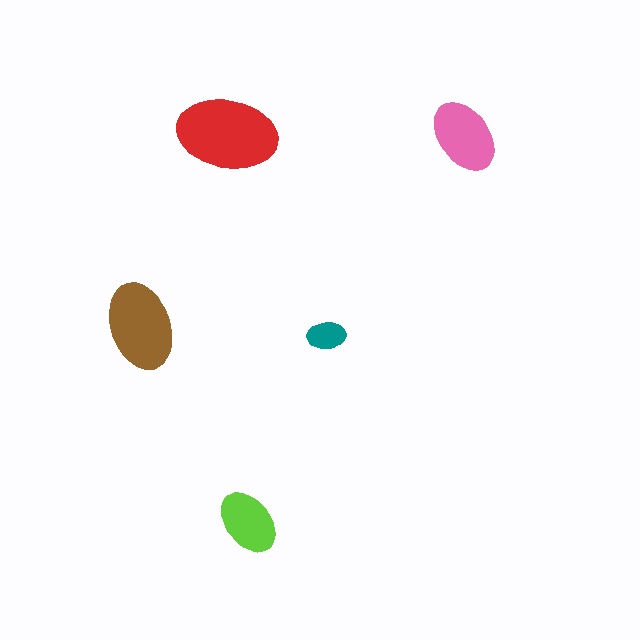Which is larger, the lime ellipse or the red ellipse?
The red one.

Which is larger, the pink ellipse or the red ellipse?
The red one.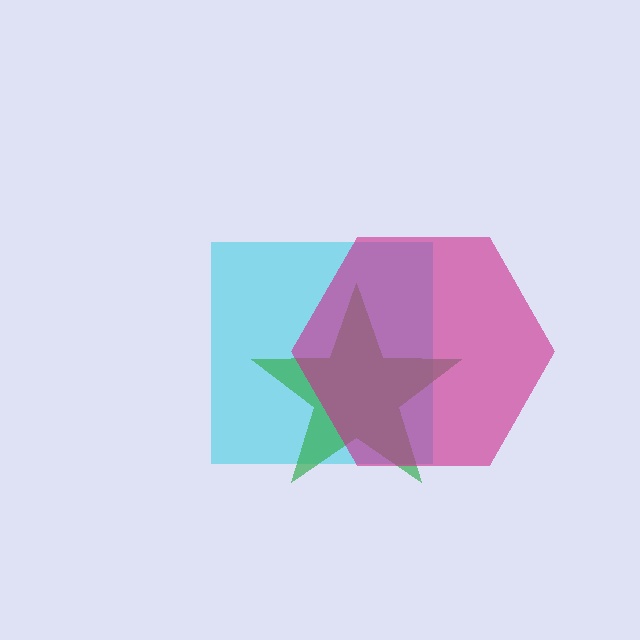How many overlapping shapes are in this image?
There are 3 overlapping shapes in the image.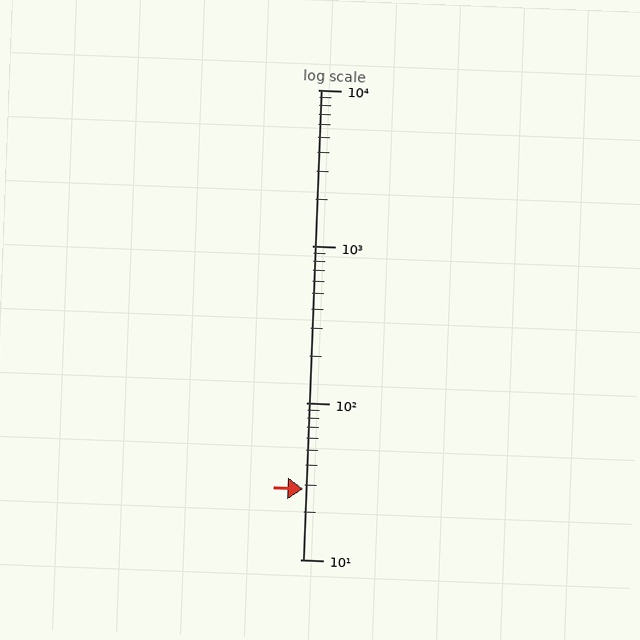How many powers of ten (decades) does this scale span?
The scale spans 3 decades, from 10 to 10000.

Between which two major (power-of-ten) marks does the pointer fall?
The pointer is between 10 and 100.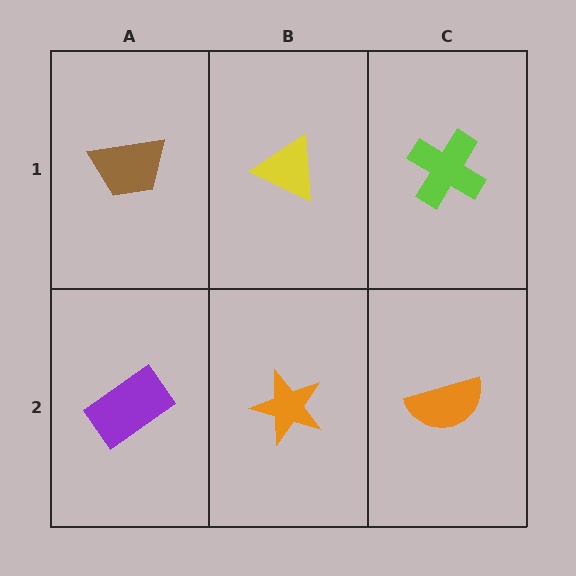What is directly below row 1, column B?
An orange star.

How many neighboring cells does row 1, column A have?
2.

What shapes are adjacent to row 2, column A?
A brown trapezoid (row 1, column A), an orange star (row 2, column B).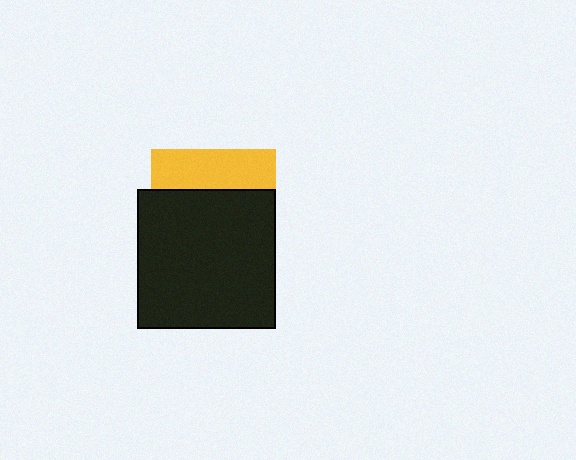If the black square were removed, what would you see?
You would see the complete yellow square.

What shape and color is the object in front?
The object in front is a black square.